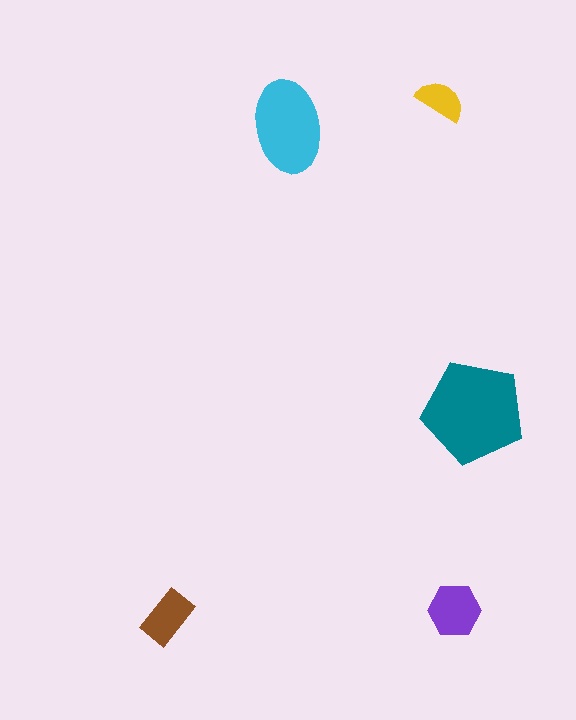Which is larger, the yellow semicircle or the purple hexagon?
The purple hexagon.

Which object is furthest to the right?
The teal pentagon is rightmost.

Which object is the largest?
The teal pentagon.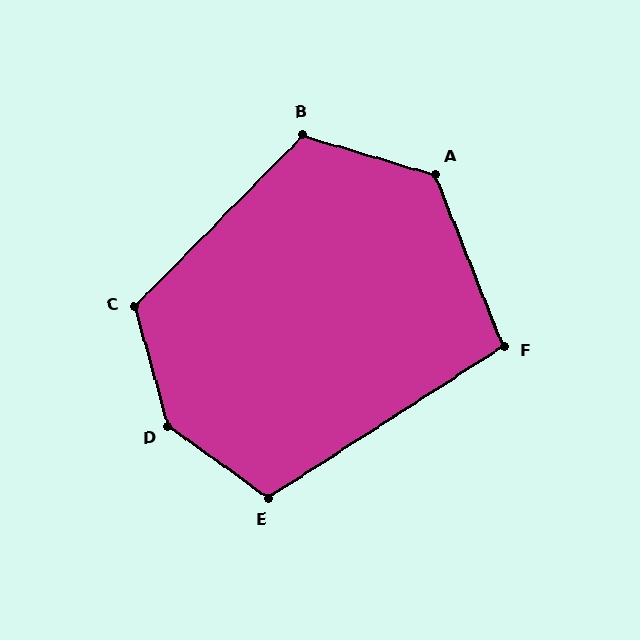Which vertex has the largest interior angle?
D, at approximately 141 degrees.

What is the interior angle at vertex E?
Approximately 112 degrees (obtuse).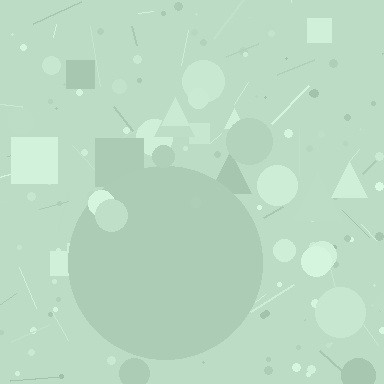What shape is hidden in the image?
A circle is hidden in the image.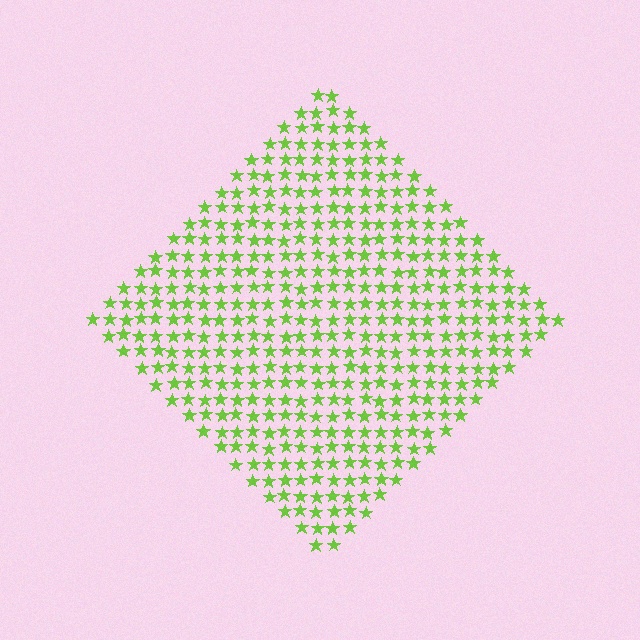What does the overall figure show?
The overall figure shows a diamond.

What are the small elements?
The small elements are stars.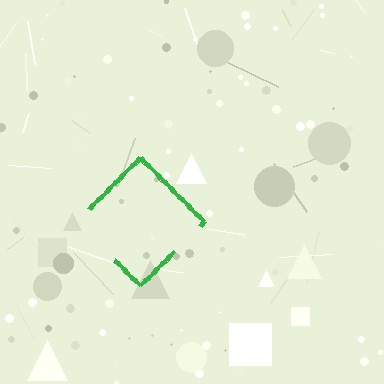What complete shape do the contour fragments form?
The contour fragments form a diamond.